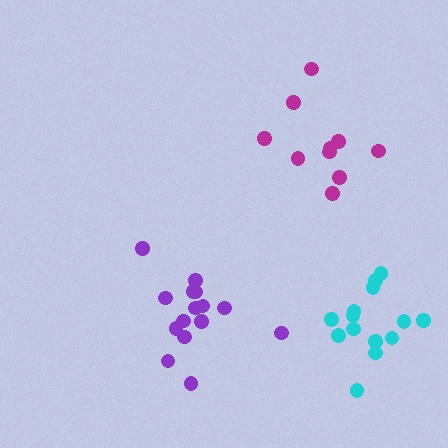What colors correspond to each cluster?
The clusters are colored: magenta, purple, cyan.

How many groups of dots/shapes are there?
There are 3 groups.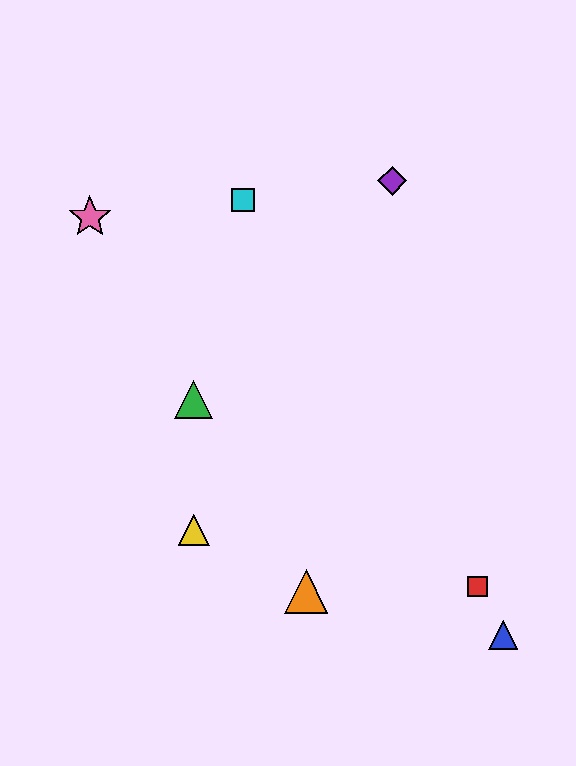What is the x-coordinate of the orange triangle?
The orange triangle is at x≈306.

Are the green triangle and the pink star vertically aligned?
No, the green triangle is at x≈194 and the pink star is at x≈90.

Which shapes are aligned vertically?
The green triangle, the yellow triangle are aligned vertically.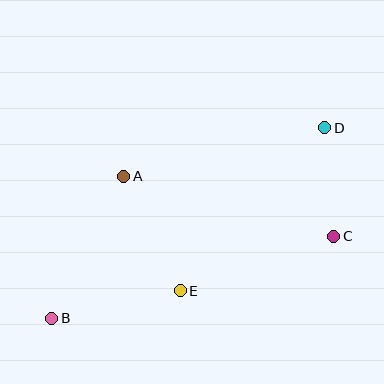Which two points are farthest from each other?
Points B and D are farthest from each other.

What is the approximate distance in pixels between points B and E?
The distance between B and E is approximately 131 pixels.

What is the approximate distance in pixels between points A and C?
The distance between A and C is approximately 219 pixels.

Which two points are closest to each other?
Points C and D are closest to each other.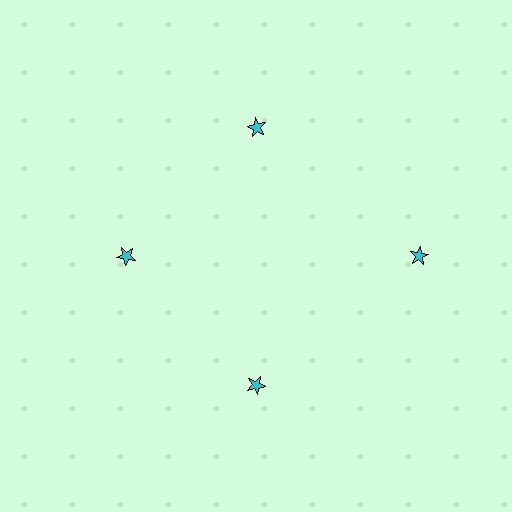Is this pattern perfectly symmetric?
No. The 4 cyan stars are arranged in a ring, but one element near the 3 o'clock position is pushed outward from the center, breaking the 4-fold rotational symmetry.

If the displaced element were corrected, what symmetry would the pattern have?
It would have 4-fold rotational symmetry — the pattern would map onto itself every 90 degrees.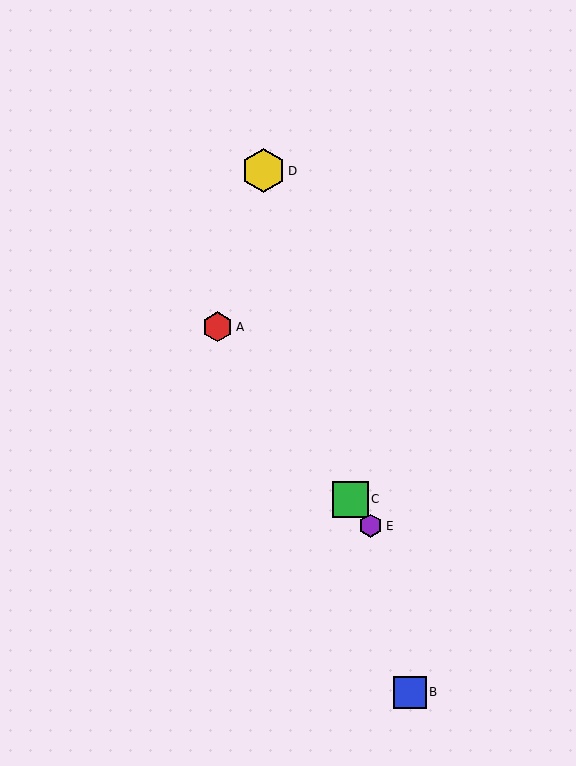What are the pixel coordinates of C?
Object C is at (350, 499).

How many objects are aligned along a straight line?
3 objects (A, C, E) are aligned along a straight line.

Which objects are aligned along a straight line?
Objects A, C, E are aligned along a straight line.